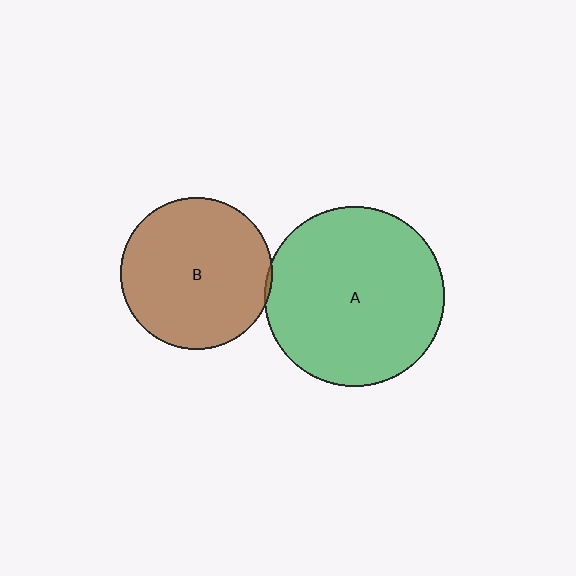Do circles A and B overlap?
Yes.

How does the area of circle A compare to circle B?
Approximately 1.4 times.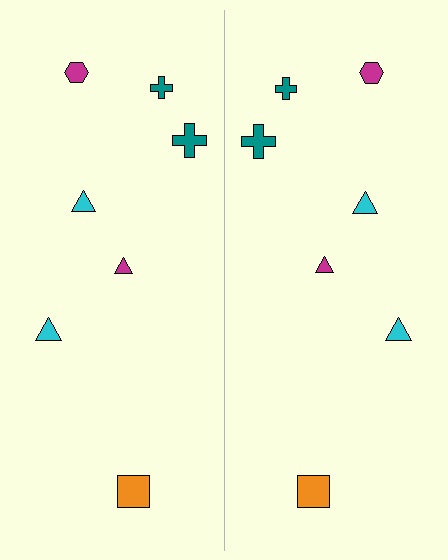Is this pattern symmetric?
Yes, this pattern has bilateral (reflection) symmetry.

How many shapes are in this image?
There are 14 shapes in this image.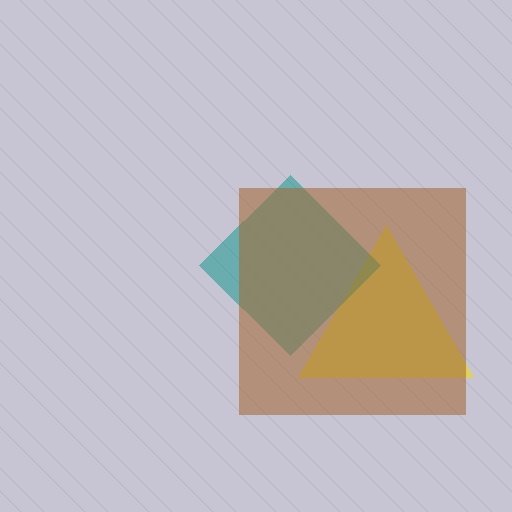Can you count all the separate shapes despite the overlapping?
Yes, there are 3 separate shapes.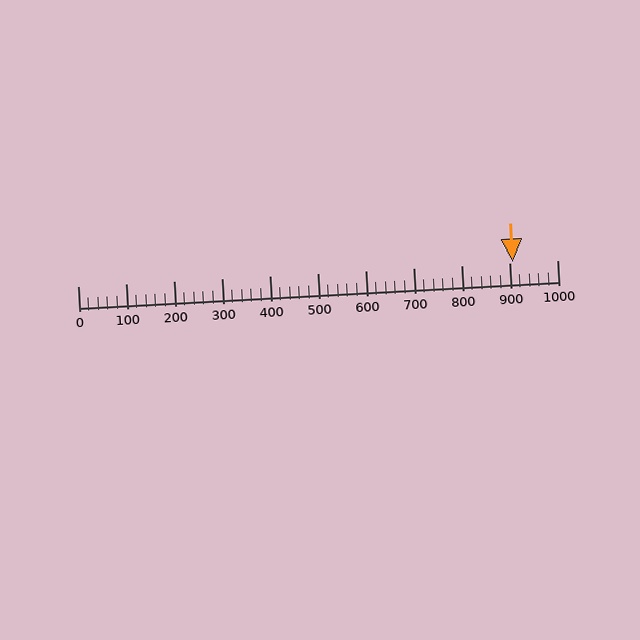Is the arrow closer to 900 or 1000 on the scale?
The arrow is closer to 900.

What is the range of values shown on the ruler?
The ruler shows values from 0 to 1000.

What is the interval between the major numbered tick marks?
The major tick marks are spaced 100 units apart.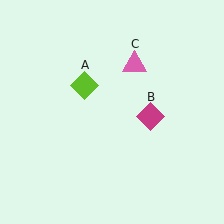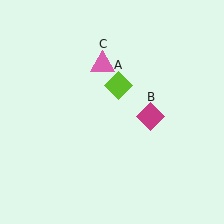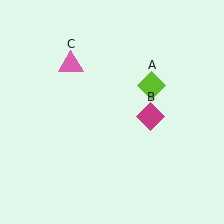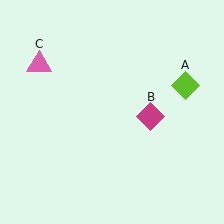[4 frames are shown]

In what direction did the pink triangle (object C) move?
The pink triangle (object C) moved left.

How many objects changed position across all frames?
2 objects changed position: lime diamond (object A), pink triangle (object C).